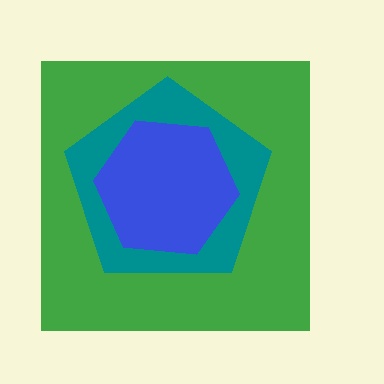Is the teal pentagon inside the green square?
Yes.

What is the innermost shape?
The blue hexagon.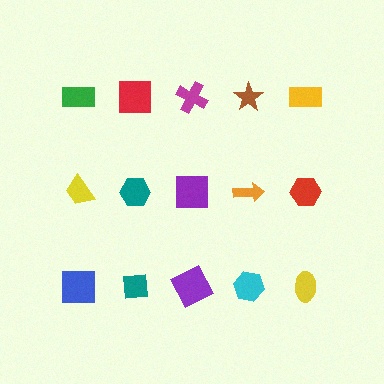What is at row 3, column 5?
A yellow ellipse.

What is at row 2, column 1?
A yellow trapezoid.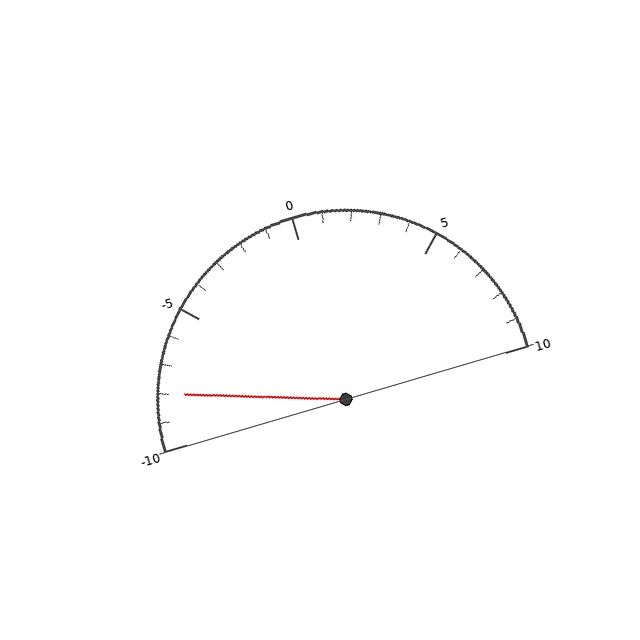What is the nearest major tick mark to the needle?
The nearest major tick mark is -10.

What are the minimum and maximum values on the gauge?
The gauge ranges from -10 to 10.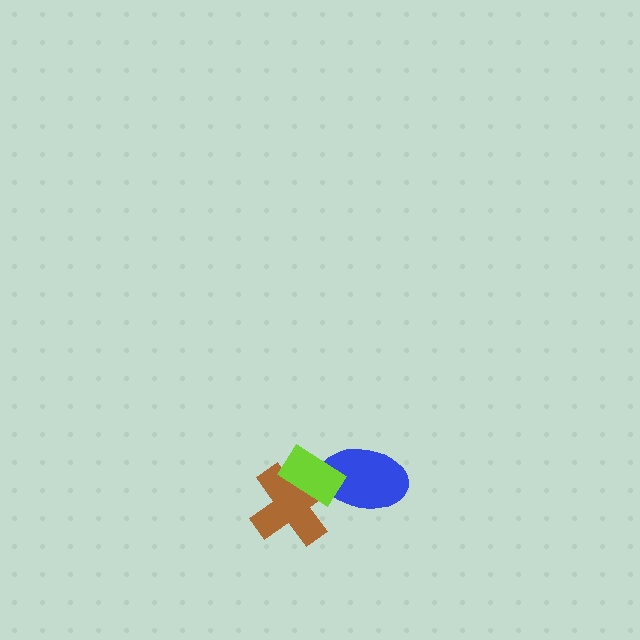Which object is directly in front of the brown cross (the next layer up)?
The blue ellipse is directly in front of the brown cross.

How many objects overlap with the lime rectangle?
2 objects overlap with the lime rectangle.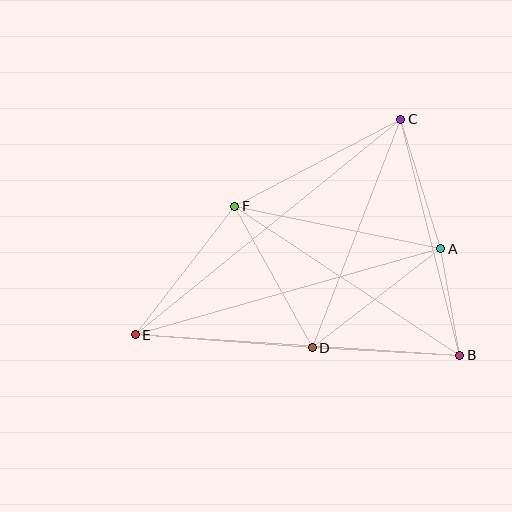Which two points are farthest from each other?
Points C and E are farthest from each other.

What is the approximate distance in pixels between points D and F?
The distance between D and F is approximately 161 pixels.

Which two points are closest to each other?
Points A and B are closest to each other.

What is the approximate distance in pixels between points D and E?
The distance between D and E is approximately 178 pixels.